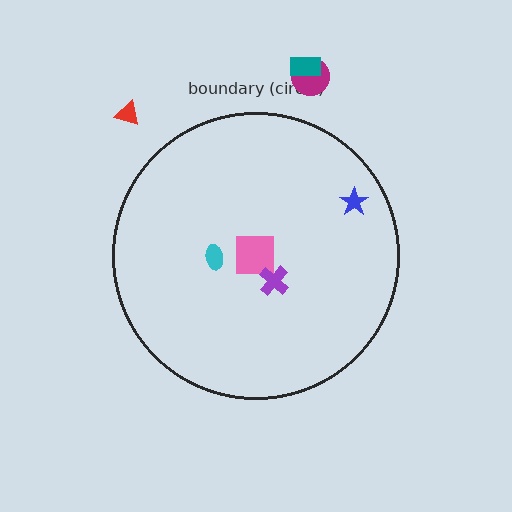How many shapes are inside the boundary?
4 inside, 3 outside.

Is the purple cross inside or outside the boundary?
Inside.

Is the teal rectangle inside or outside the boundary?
Outside.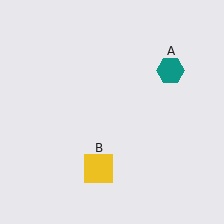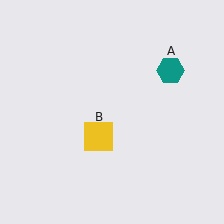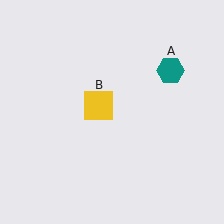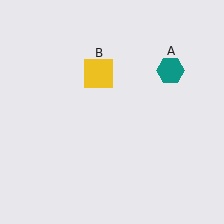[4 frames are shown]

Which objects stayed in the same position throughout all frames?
Teal hexagon (object A) remained stationary.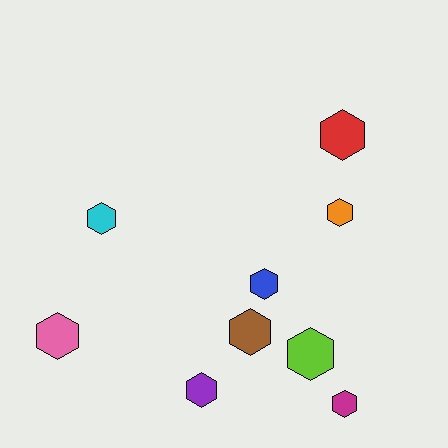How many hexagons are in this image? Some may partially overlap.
There are 9 hexagons.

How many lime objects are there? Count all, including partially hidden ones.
There is 1 lime object.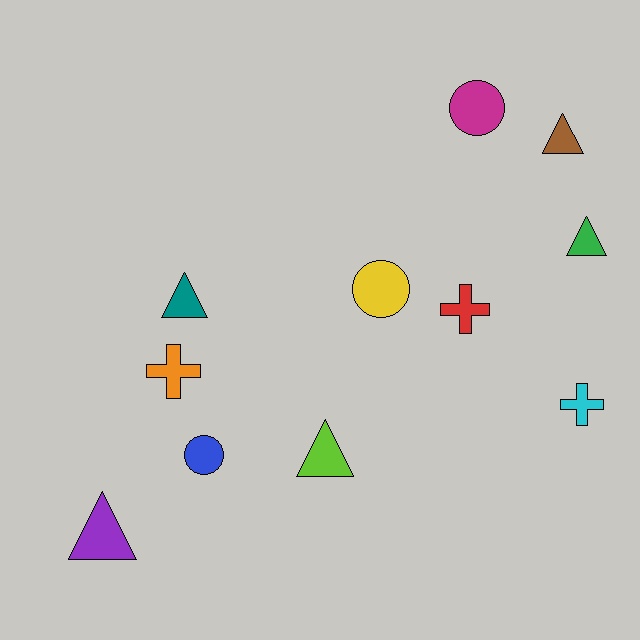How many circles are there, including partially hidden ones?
There are 3 circles.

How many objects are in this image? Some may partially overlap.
There are 11 objects.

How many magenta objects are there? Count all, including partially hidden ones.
There is 1 magenta object.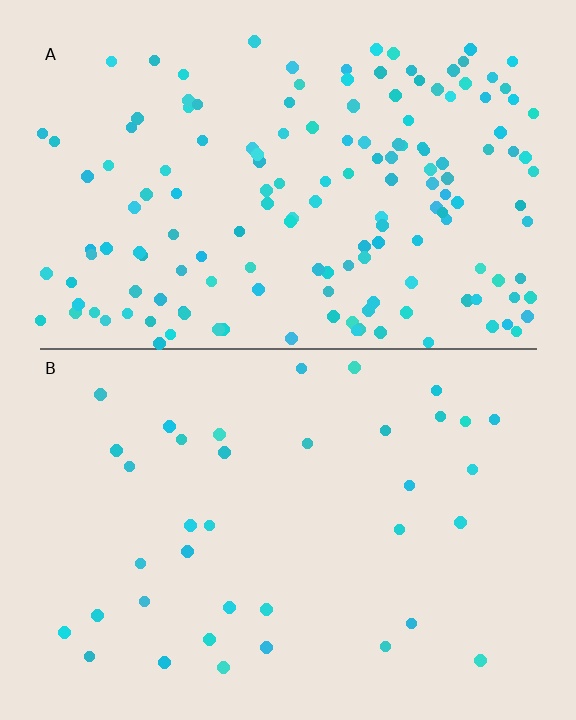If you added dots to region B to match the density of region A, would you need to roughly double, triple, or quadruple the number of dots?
Approximately quadruple.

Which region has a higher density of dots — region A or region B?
A (the top).